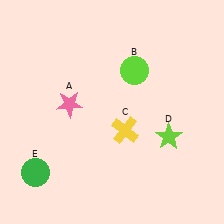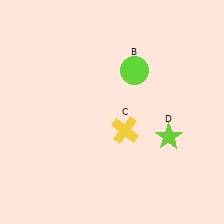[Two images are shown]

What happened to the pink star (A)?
The pink star (A) was removed in Image 2. It was in the top-left area of Image 1.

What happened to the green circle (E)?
The green circle (E) was removed in Image 2. It was in the bottom-left area of Image 1.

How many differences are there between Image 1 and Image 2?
There are 2 differences between the two images.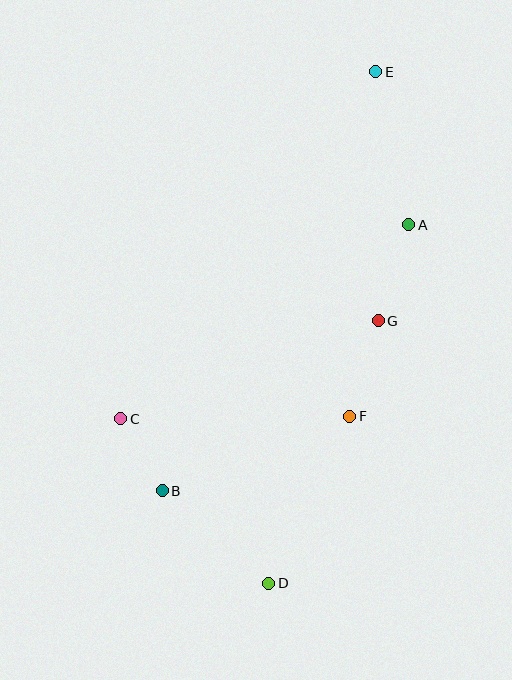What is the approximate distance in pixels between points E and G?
The distance between E and G is approximately 249 pixels.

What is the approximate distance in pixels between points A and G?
The distance between A and G is approximately 101 pixels.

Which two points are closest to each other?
Points B and C are closest to each other.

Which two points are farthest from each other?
Points D and E are farthest from each other.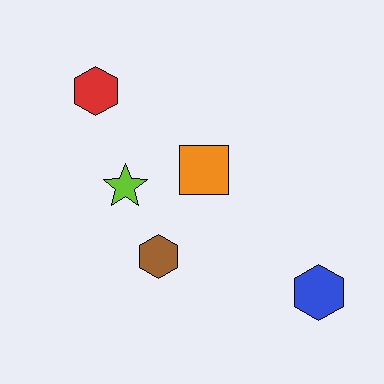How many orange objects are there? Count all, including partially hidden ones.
There is 1 orange object.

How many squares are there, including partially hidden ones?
There is 1 square.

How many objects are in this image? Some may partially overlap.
There are 5 objects.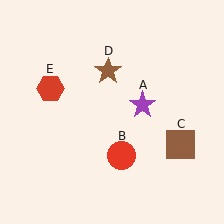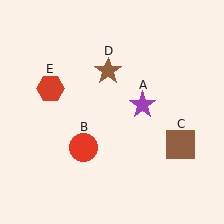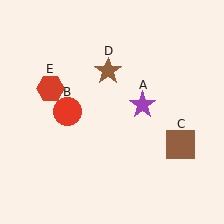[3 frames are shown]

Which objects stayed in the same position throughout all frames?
Purple star (object A) and brown square (object C) and brown star (object D) and red hexagon (object E) remained stationary.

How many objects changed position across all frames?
1 object changed position: red circle (object B).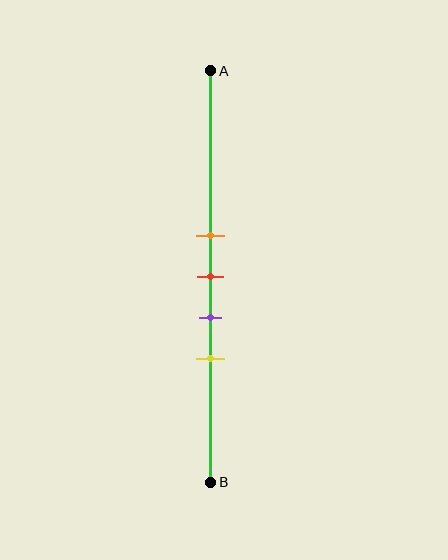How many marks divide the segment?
There are 4 marks dividing the segment.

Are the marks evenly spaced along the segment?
Yes, the marks are approximately evenly spaced.